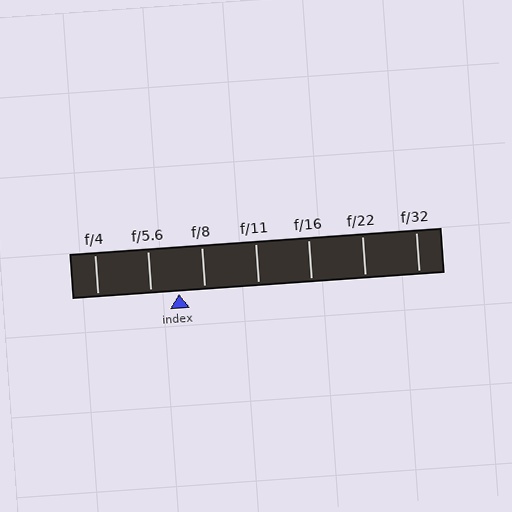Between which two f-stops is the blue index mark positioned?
The index mark is between f/5.6 and f/8.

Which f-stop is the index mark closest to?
The index mark is closest to f/8.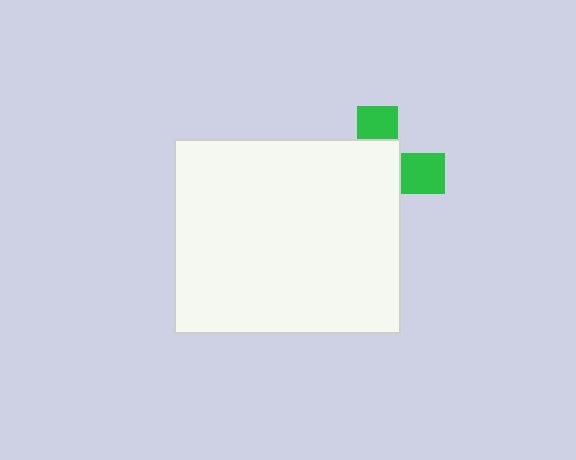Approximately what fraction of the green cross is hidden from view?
Roughly 66% of the green cross is hidden behind the white rectangle.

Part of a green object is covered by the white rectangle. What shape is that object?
It is a cross.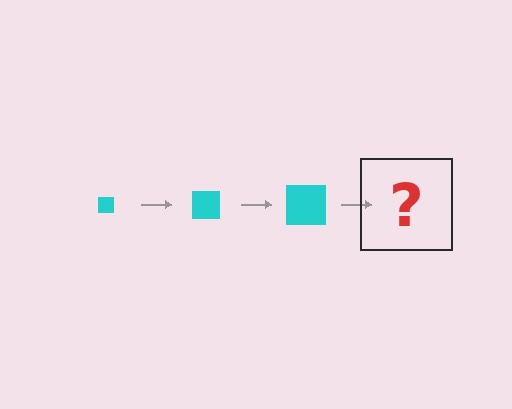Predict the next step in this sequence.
The next step is a cyan square, larger than the previous one.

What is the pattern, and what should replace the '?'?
The pattern is that the square gets progressively larger each step. The '?' should be a cyan square, larger than the previous one.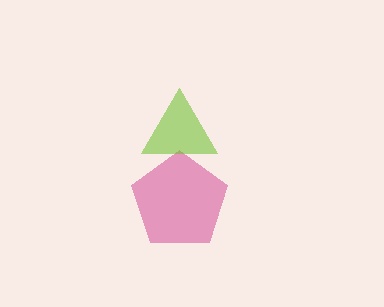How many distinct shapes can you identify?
There are 2 distinct shapes: a magenta pentagon, a lime triangle.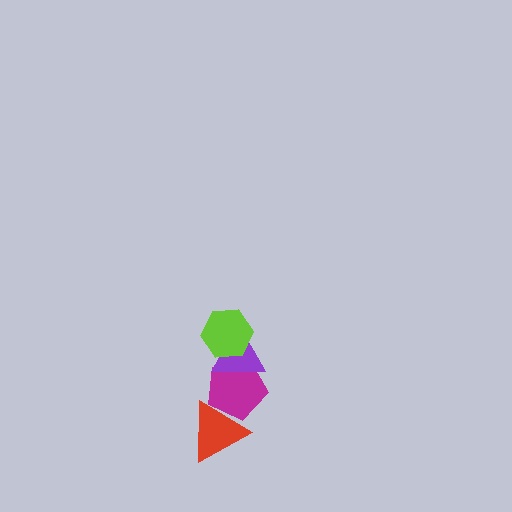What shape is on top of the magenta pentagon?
The purple triangle is on top of the magenta pentagon.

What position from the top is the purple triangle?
The purple triangle is 2nd from the top.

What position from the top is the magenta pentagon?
The magenta pentagon is 3rd from the top.